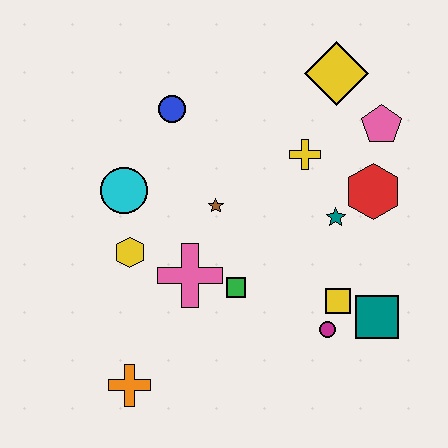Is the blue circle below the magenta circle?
No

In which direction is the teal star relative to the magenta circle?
The teal star is above the magenta circle.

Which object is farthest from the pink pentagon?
The orange cross is farthest from the pink pentagon.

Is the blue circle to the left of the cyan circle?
No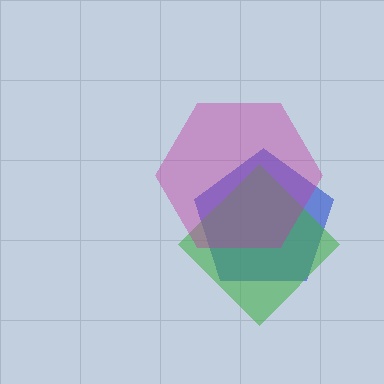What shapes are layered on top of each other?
The layered shapes are: a blue pentagon, a green diamond, a magenta hexagon.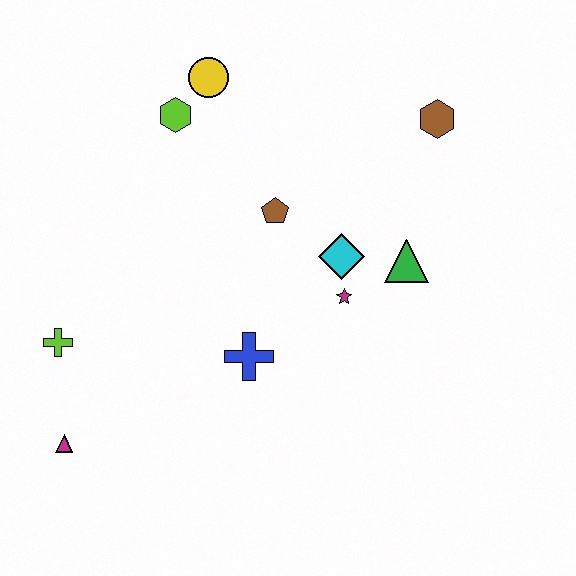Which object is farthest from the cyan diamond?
The magenta triangle is farthest from the cyan diamond.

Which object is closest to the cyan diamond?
The magenta star is closest to the cyan diamond.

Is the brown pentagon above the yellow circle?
No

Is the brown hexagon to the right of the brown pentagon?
Yes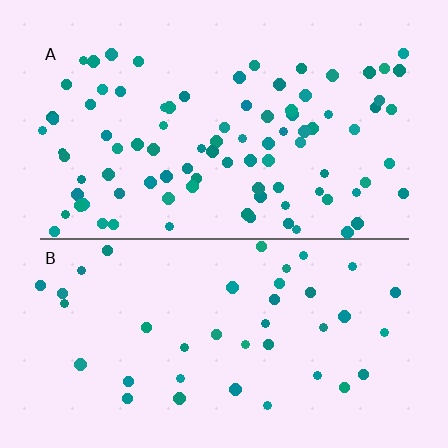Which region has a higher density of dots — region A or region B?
A (the top).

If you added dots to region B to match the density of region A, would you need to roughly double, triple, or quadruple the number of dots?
Approximately double.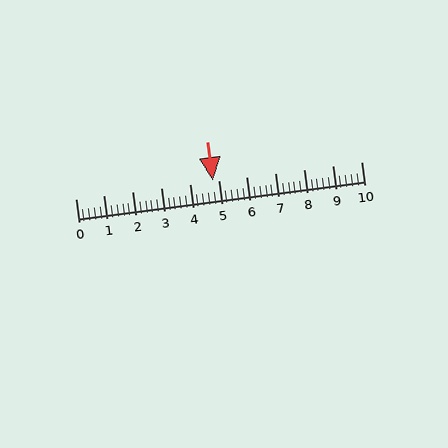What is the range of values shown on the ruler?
The ruler shows values from 0 to 10.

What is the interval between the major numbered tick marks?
The major tick marks are spaced 1 units apart.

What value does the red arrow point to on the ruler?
The red arrow points to approximately 4.8.